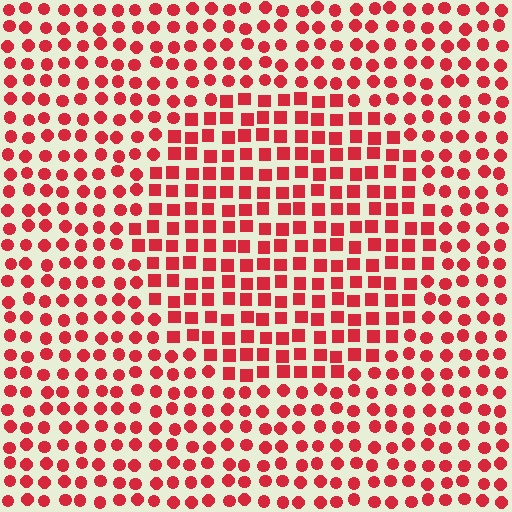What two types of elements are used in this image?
The image uses squares inside the circle region and circles outside it.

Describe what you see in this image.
The image is filled with small red elements arranged in a uniform grid. A circle-shaped region contains squares, while the surrounding area contains circles. The boundary is defined purely by the change in element shape.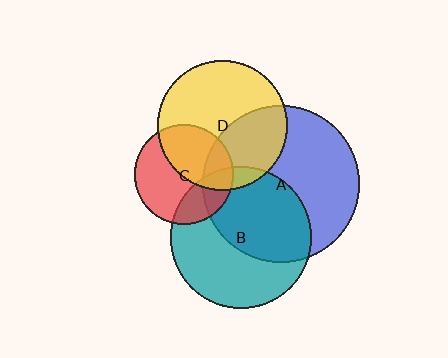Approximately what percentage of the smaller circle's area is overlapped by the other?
Approximately 20%.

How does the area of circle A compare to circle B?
Approximately 1.2 times.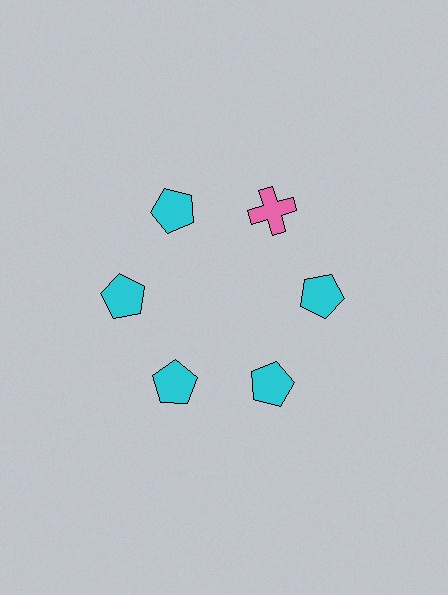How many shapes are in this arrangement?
There are 6 shapes arranged in a ring pattern.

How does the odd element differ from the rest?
It differs in both color (pink instead of cyan) and shape (cross instead of pentagon).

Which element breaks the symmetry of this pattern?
The pink cross at roughly the 1 o'clock position breaks the symmetry. All other shapes are cyan pentagons.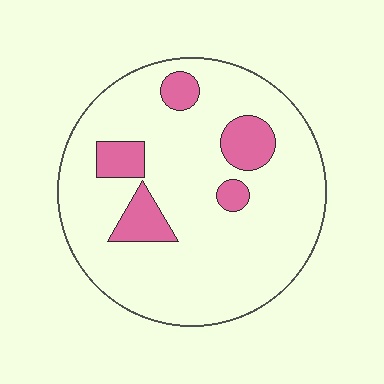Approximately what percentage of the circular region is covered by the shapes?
Approximately 15%.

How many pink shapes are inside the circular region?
5.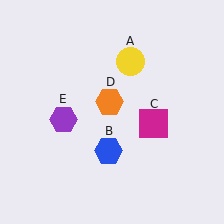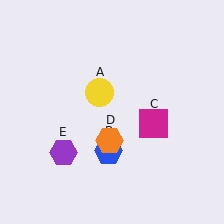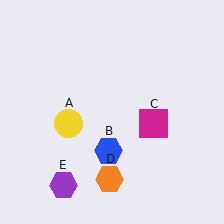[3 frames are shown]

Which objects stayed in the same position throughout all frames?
Blue hexagon (object B) and magenta square (object C) remained stationary.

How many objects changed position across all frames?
3 objects changed position: yellow circle (object A), orange hexagon (object D), purple hexagon (object E).